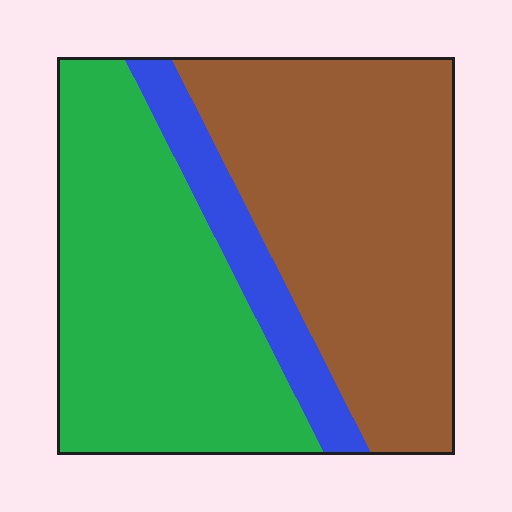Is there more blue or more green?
Green.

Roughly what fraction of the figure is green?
Green takes up between a quarter and a half of the figure.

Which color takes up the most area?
Brown, at roughly 45%.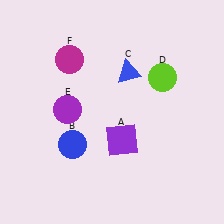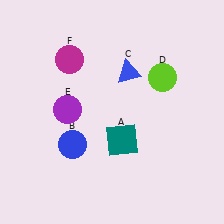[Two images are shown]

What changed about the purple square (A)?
In Image 1, A is purple. In Image 2, it changed to teal.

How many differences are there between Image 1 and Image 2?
There is 1 difference between the two images.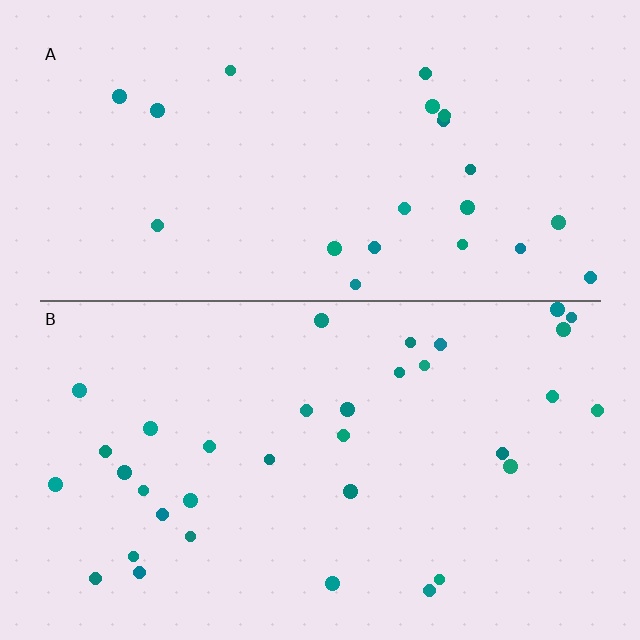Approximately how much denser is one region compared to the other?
Approximately 1.6× — region B over region A.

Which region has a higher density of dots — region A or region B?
B (the bottom).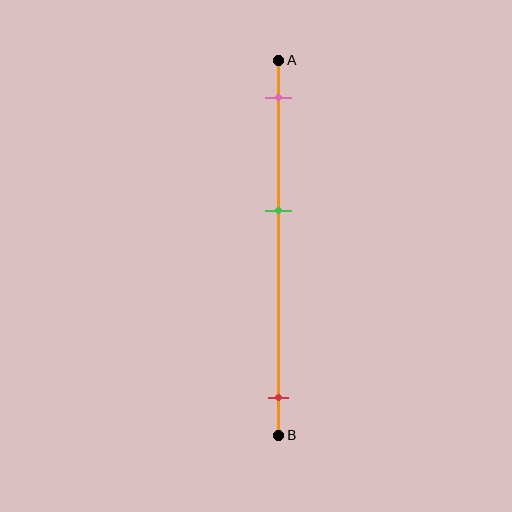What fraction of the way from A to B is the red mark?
The red mark is approximately 90% (0.9) of the way from A to B.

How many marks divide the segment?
There are 3 marks dividing the segment.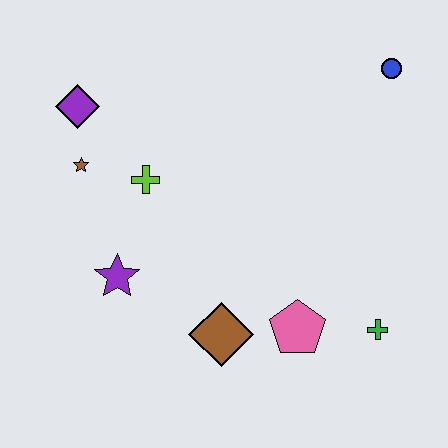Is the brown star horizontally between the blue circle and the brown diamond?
No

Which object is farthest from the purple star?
The blue circle is farthest from the purple star.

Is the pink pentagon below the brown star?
Yes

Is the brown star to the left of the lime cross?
Yes